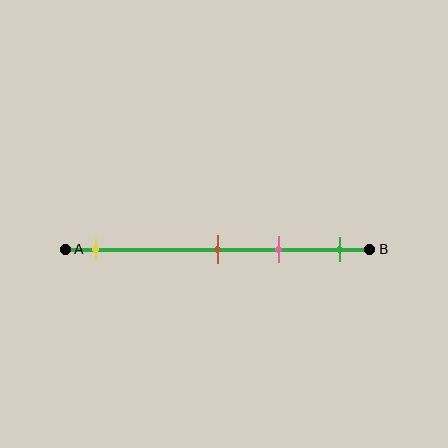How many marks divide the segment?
There are 4 marks dividing the segment.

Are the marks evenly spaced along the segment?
No, the marks are not evenly spaced.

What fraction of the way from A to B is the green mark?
The green mark is approximately 90% (0.9) of the way from A to B.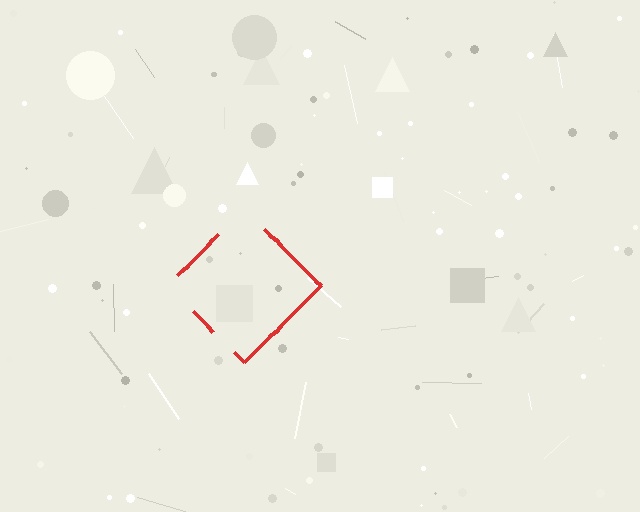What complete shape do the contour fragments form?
The contour fragments form a diamond.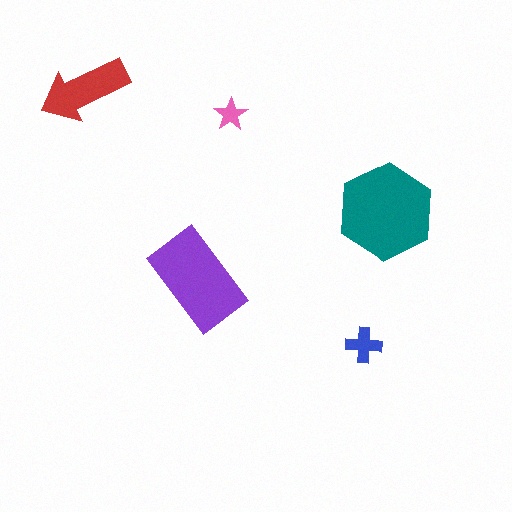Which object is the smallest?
The pink star.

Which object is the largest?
The teal hexagon.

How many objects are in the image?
There are 5 objects in the image.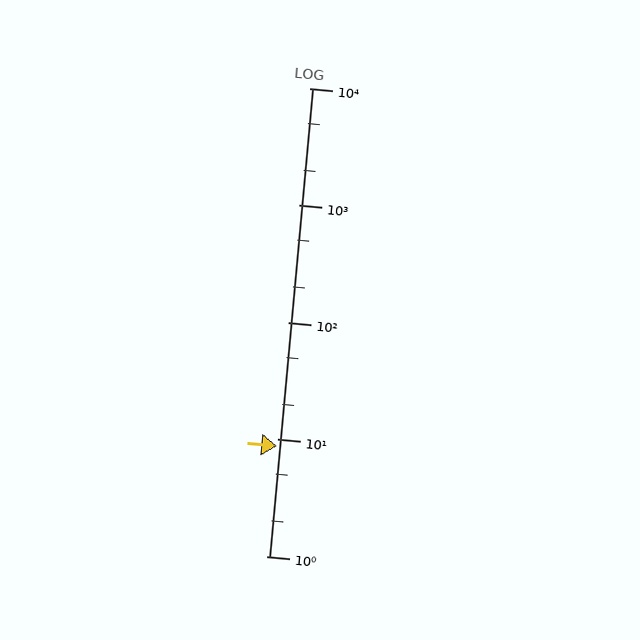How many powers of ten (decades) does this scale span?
The scale spans 4 decades, from 1 to 10000.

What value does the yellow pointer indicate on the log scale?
The pointer indicates approximately 8.7.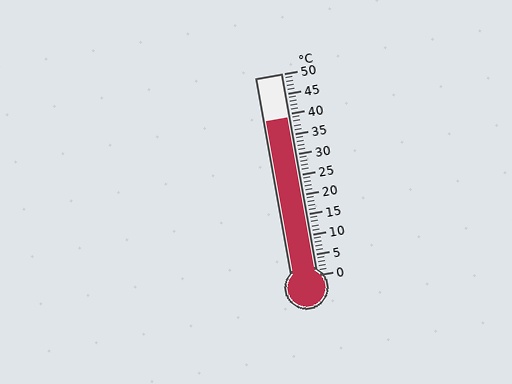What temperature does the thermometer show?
The thermometer shows approximately 39°C.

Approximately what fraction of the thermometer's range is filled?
The thermometer is filled to approximately 80% of its range.